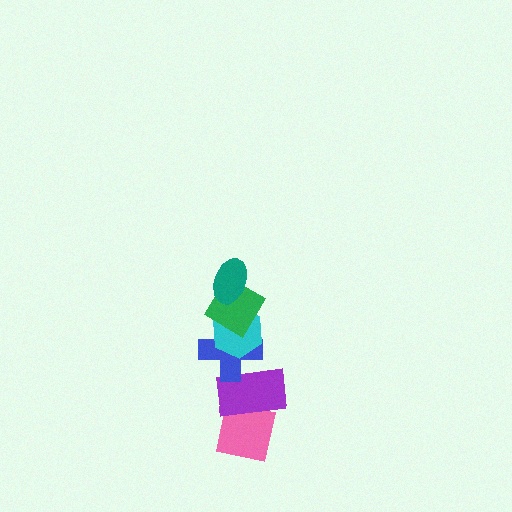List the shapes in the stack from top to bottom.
From top to bottom: the teal ellipse, the green diamond, the cyan hexagon, the blue cross, the purple rectangle, the pink square.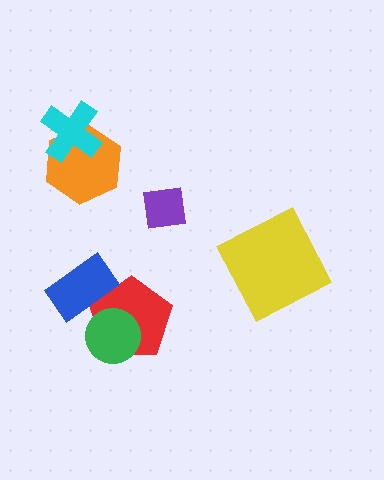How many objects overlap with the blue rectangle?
1 object overlaps with the blue rectangle.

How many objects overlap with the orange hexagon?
1 object overlaps with the orange hexagon.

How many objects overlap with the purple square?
0 objects overlap with the purple square.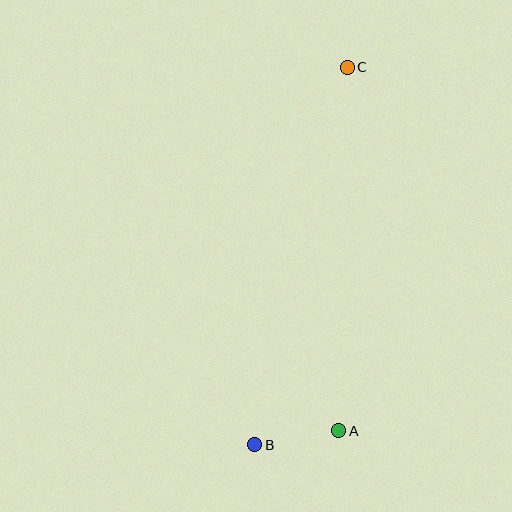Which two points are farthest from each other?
Points B and C are farthest from each other.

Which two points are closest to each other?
Points A and B are closest to each other.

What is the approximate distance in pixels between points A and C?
The distance between A and C is approximately 363 pixels.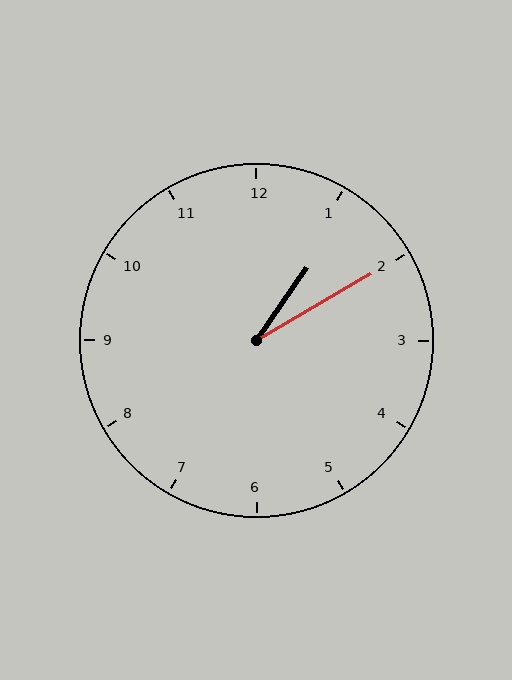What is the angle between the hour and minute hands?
Approximately 25 degrees.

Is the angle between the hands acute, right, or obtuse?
It is acute.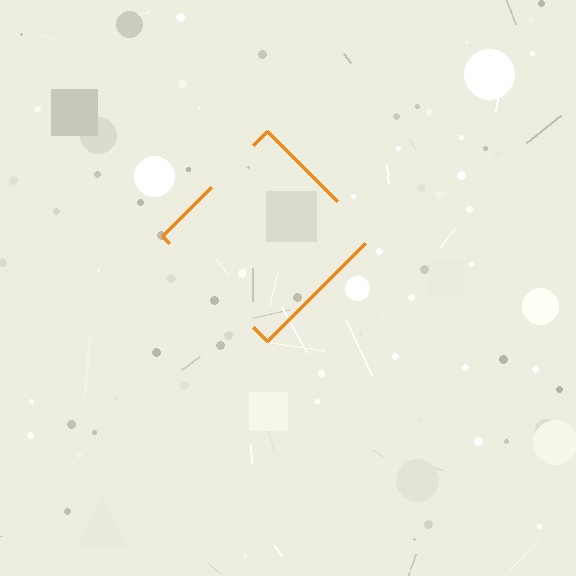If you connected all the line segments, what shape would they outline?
They would outline a diamond.